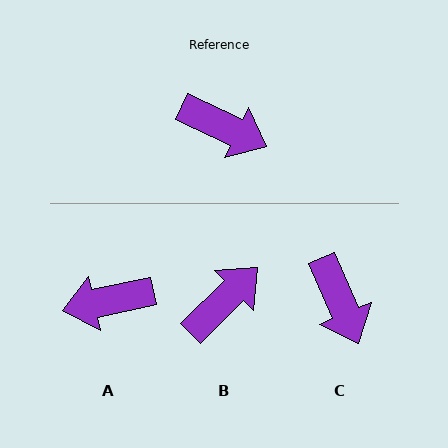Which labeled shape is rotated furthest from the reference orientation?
A, about 142 degrees away.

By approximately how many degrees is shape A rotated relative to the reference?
Approximately 142 degrees clockwise.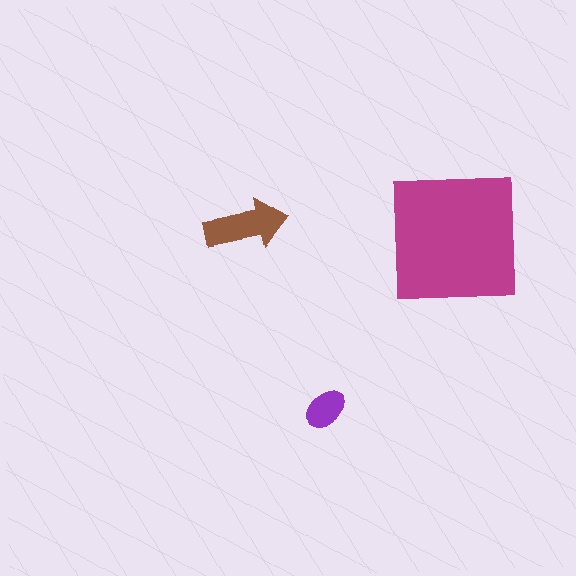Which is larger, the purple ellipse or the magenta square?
The magenta square.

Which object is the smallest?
The purple ellipse.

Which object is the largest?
The magenta square.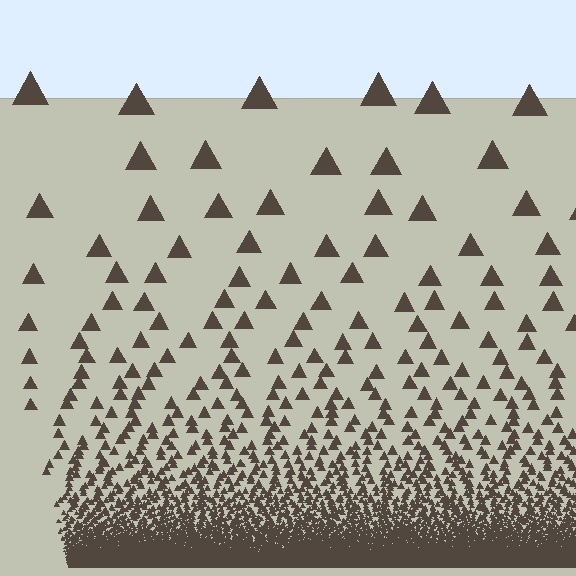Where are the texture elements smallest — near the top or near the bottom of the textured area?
Near the bottom.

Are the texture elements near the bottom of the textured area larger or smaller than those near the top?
Smaller. The gradient is inverted — elements near the bottom are smaller and denser.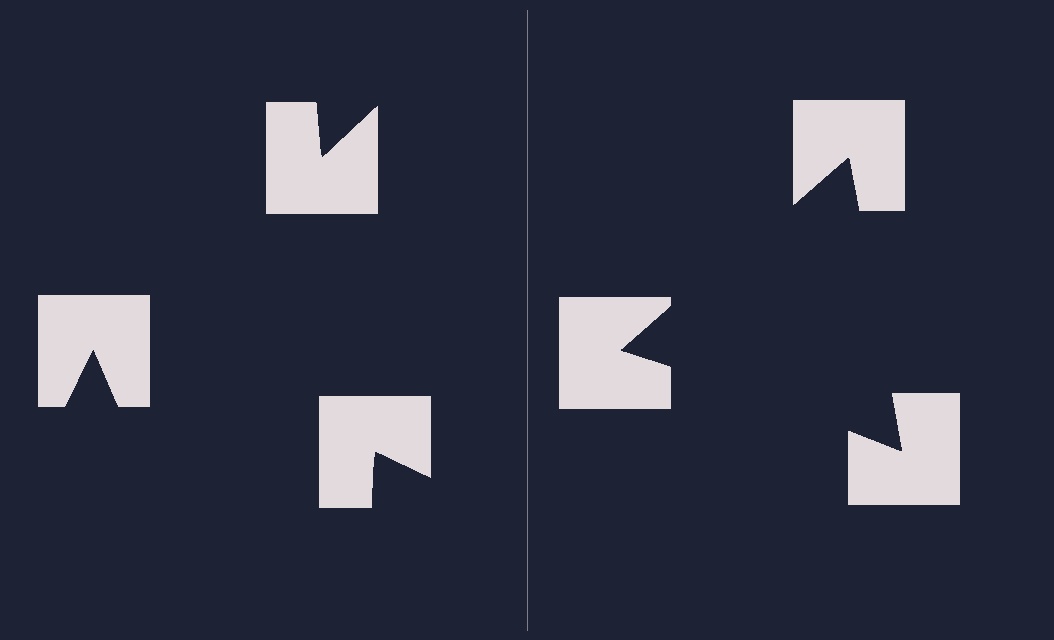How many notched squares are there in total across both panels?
6 — 3 on each side.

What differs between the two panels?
The notched squares are positioned identically on both sides; only the wedge orientations differ. On the right they align to a triangle; on the left they are misaligned.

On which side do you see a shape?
An illusory triangle appears on the right side. On the left side the wedge cuts are rotated, so no coherent shape forms.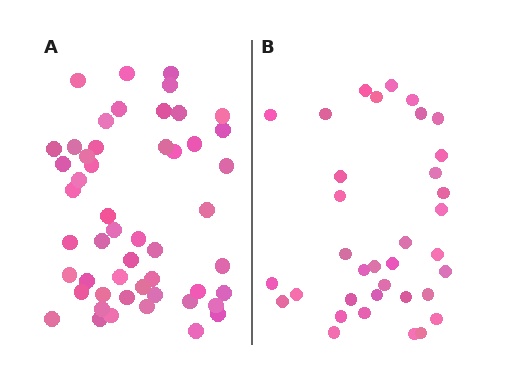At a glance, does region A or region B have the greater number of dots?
Region A (the left region) has more dots.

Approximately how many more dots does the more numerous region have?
Region A has approximately 15 more dots than region B.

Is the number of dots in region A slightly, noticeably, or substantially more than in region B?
Region A has substantially more. The ratio is roughly 1.5 to 1.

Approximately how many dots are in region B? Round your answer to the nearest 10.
About 40 dots. (The exact count is 35, which rounds to 40.)